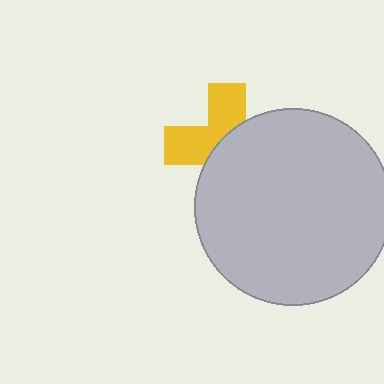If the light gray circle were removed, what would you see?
You would see the complete yellow cross.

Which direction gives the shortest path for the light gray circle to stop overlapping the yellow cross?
Moving toward the lower-right gives the shortest separation.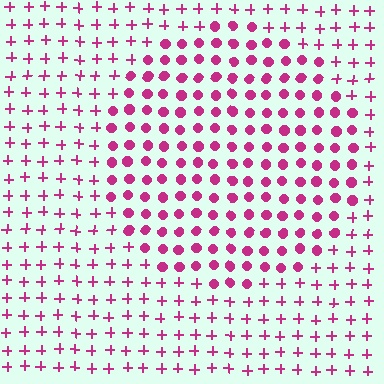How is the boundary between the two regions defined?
The boundary is defined by a change in element shape: circles inside vs. plus signs outside. All elements share the same color and spacing.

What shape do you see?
I see a circle.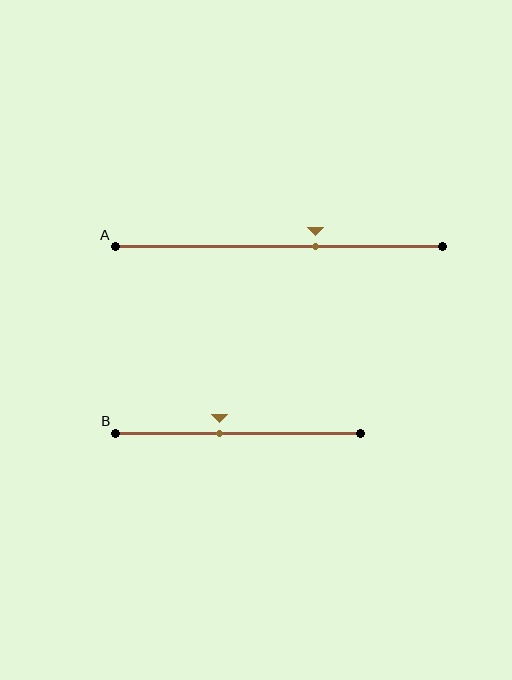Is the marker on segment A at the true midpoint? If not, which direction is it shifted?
No, the marker on segment A is shifted to the right by about 11% of the segment length.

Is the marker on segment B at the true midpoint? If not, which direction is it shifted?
No, the marker on segment B is shifted to the left by about 8% of the segment length.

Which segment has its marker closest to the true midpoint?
Segment B has its marker closest to the true midpoint.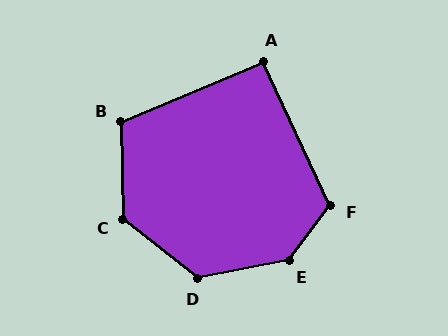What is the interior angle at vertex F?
Approximately 118 degrees (obtuse).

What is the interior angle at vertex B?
Approximately 111 degrees (obtuse).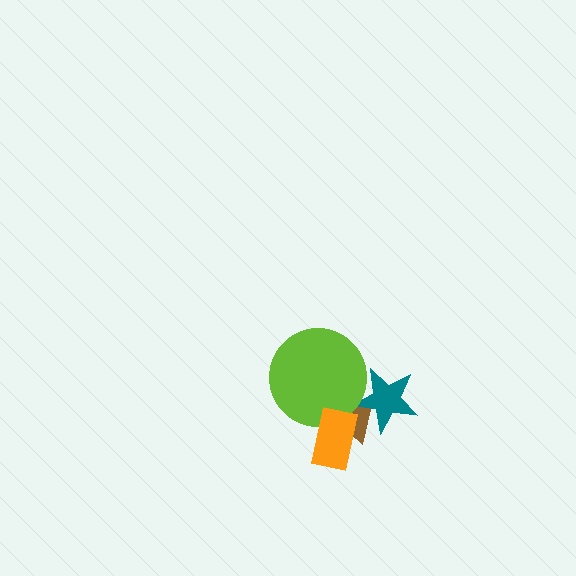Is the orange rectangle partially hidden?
No, no other shape covers it.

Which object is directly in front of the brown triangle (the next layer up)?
The teal star is directly in front of the brown triangle.